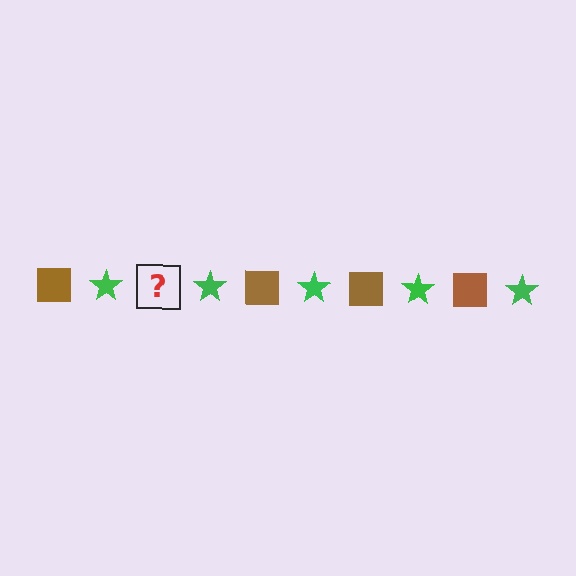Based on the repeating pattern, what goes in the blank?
The blank should be a brown square.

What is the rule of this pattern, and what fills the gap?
The rule is that the pattern alternates between brown square and green star. The gap should be filled with a brown square.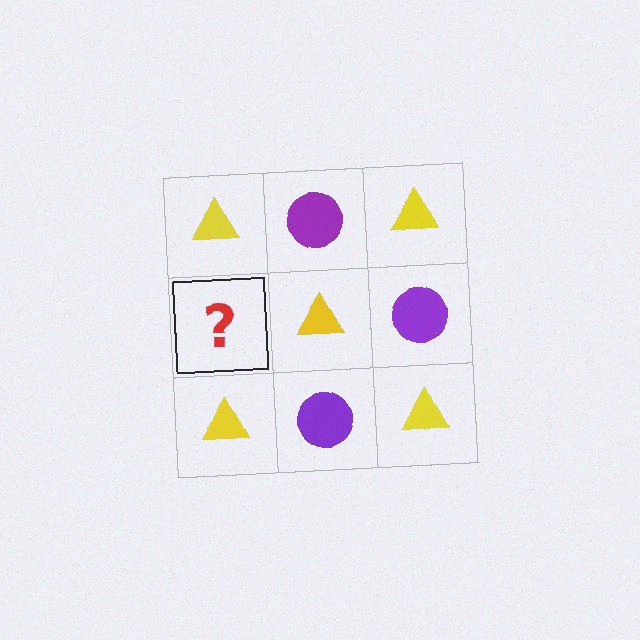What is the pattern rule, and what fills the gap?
The rule is that it alternates yellow triangle and purple circle in a checkerboard pattern. The gap should be filled with a purple circle.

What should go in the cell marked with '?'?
The missing cell should contain a purple circle.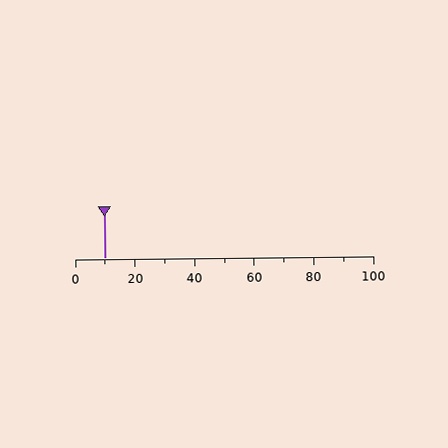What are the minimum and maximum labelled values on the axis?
The axis runs from 0 to 100.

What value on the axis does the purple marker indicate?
The marker indicates approximately 10.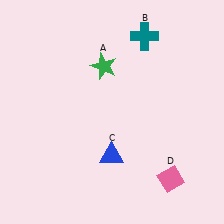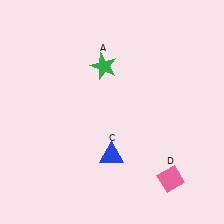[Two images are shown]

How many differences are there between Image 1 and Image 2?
There is 1 difference between the two images.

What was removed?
The teal cross (B) was removed in Image 2.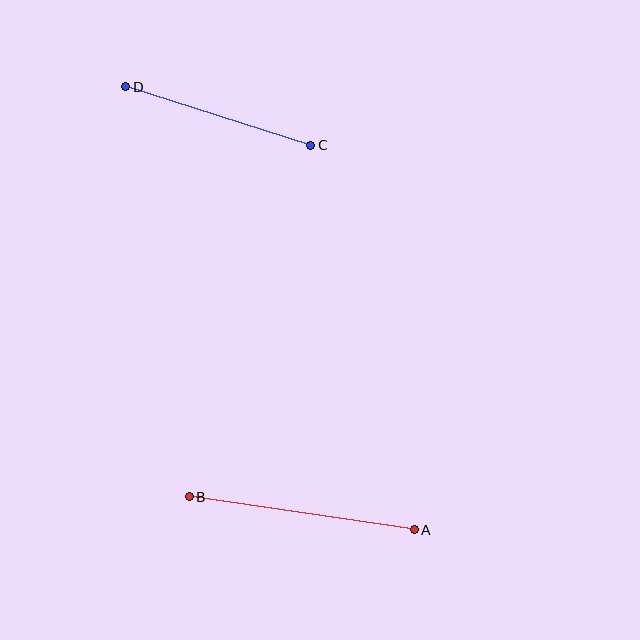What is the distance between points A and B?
The distance is approximately 227 pixels.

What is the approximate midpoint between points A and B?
The midpoint is at approximately (302, 513) pixels.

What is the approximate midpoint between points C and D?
The midpoint is at approximately (218, 116) pixels.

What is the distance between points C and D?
The distance is approximately 194 pixels.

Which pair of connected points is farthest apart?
Points A and B are farthest apart.